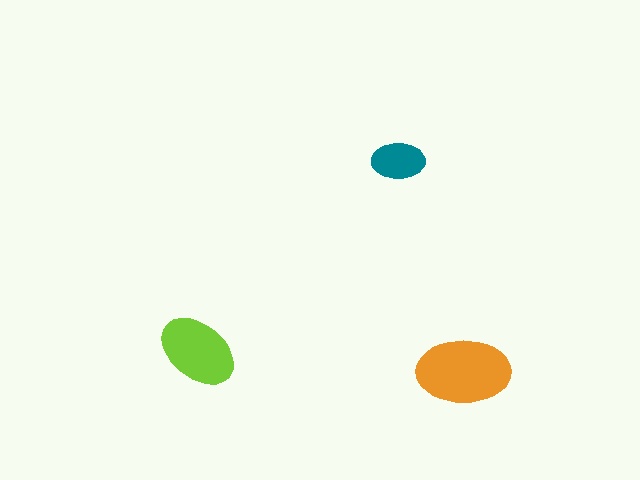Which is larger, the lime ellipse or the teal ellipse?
The lime one.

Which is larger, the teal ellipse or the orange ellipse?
The orange one.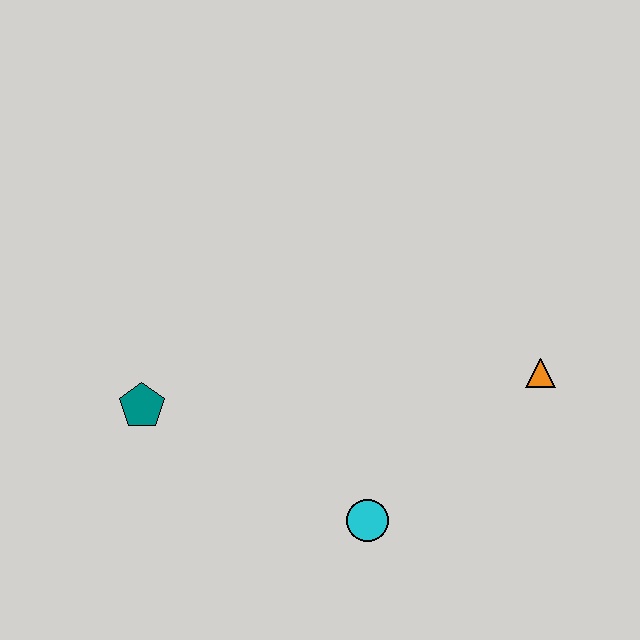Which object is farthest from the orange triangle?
The teal pentagon is farthest from the orange triangle.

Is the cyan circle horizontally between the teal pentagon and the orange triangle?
Yes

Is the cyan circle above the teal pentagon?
No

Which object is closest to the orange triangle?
The cyan circle is closest to the orange triangle.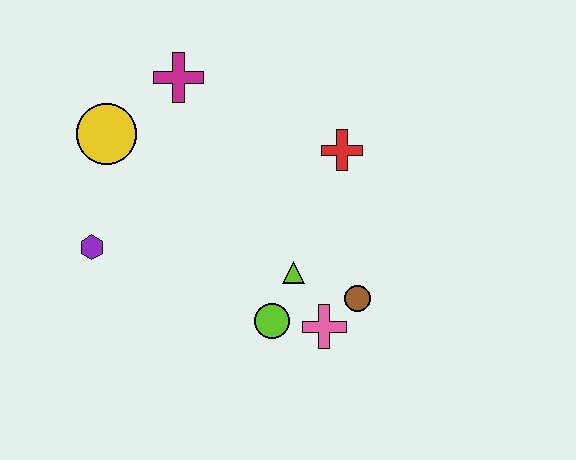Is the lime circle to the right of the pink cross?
No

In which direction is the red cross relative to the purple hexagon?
The red cross is to the right of the purple hexagon.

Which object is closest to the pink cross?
The brown circle is closest to the pink cross.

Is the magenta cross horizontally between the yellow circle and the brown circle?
Yes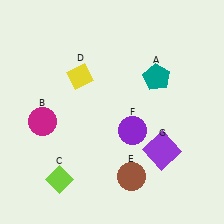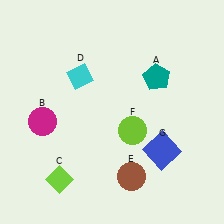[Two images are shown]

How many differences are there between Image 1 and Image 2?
There are 3 differences between the two images.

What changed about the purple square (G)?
In Image 1, G is purple. In Image 2, it changed to blue.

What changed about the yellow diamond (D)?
In Image 1, D is yellow. In Image 2, it changed to cyan.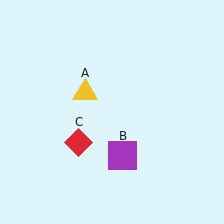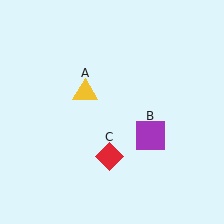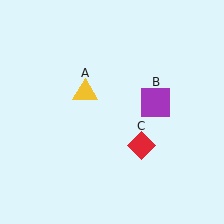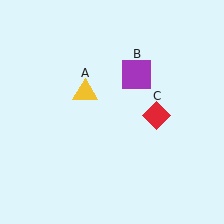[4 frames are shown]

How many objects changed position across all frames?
2 objects changed position: purple square (object B), red diamond (object C).